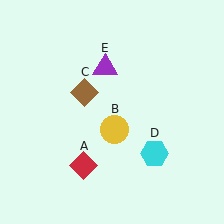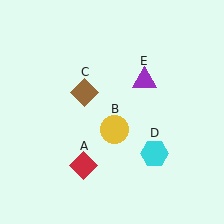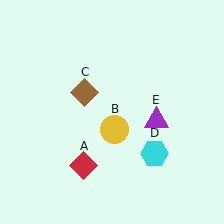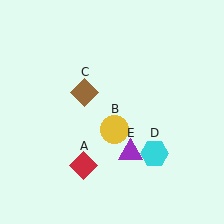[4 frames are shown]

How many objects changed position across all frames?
1 object changed position: purple triangle (object E).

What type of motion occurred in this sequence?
The purple triangle (object E) rotated clockwise around the center of the scene.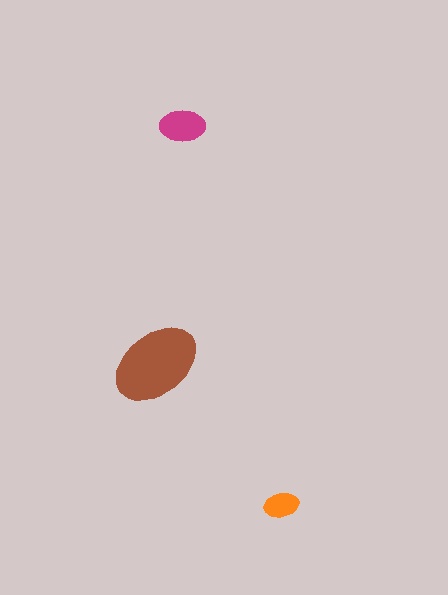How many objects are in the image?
There are 3 objects in the image.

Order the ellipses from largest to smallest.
the brown one, the magenta one, the orange one.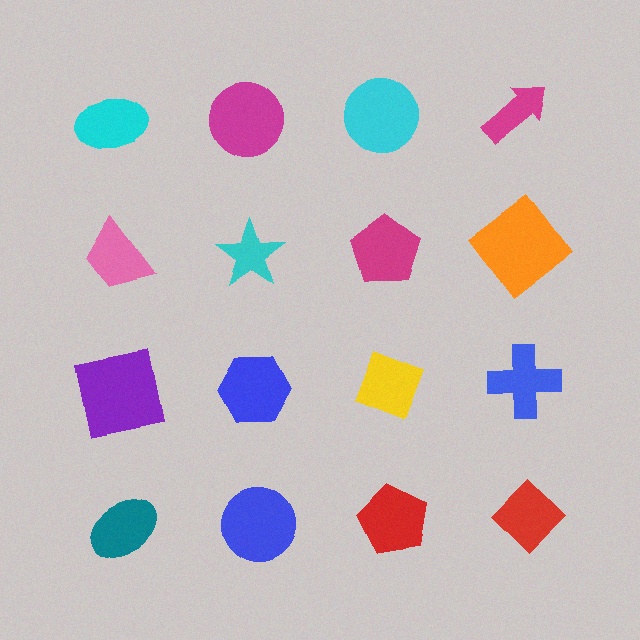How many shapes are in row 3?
4 shapes.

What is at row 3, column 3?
A yellow diamond.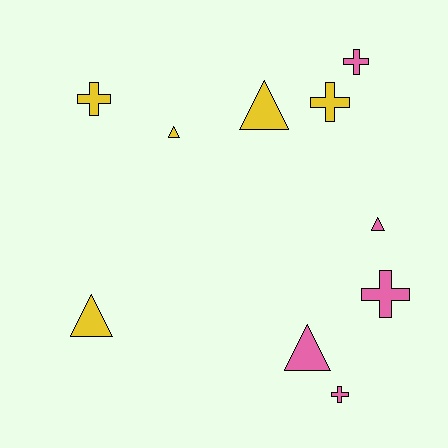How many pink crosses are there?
There are 3 pink crosses.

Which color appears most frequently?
Yellow, with 5 objects.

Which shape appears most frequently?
Cross, with 5 objects.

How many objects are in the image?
There are 10 objects.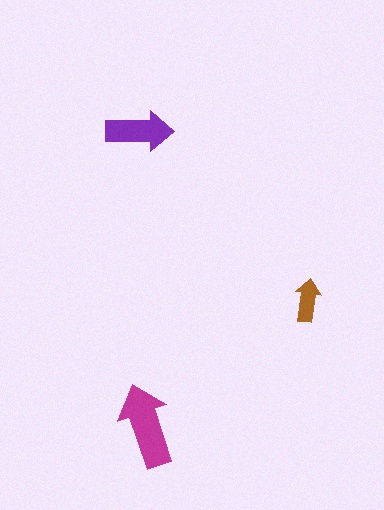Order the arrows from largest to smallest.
the magenta one, the purple one, the brown one.